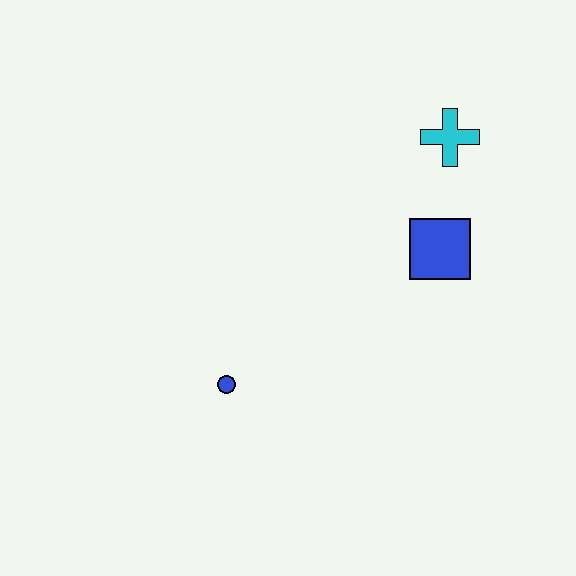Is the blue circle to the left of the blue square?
Yes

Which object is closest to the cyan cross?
The blue square is closest to the cyan cross.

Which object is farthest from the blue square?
The blue circle is farthest from the blue square.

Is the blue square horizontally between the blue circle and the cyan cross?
Yes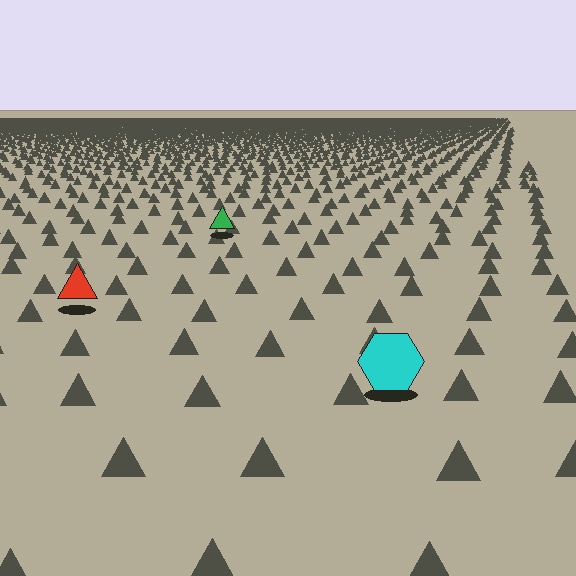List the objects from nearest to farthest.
From nearest to farthest: the cyan hexagon, the red triangle, the green triangle.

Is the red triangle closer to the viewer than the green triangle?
Yes. The red triangle is closer — you can tell from the texture gradient: the ground texture is coarser near it.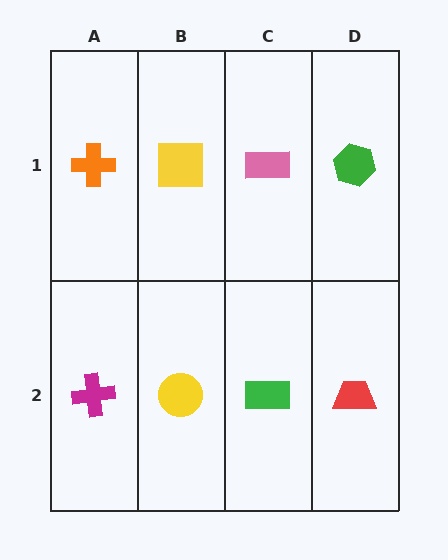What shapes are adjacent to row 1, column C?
A green rectangle (row 2, column C), a yellow square (row 1, column B), a green hexagon (row 1, column D).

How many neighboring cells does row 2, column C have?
3.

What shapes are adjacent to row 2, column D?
A green hexagon (row 1, column D), a green rectangle (row 2, column C).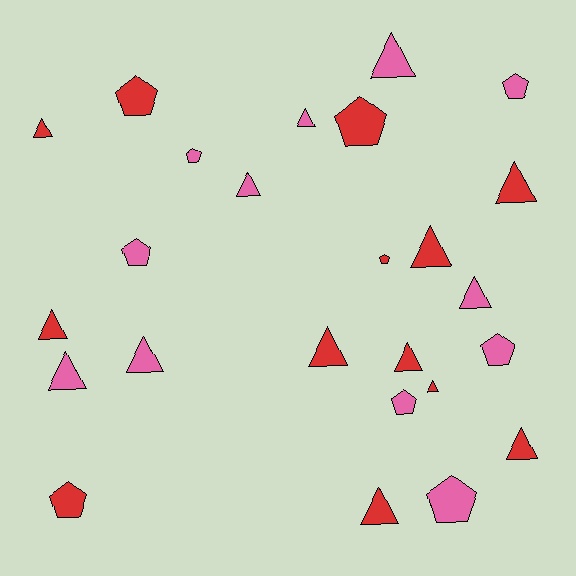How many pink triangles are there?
There are 6 pink triangles.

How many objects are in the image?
There are 25 objects.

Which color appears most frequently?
Red, with 13 objects.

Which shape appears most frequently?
Triangle, with 15 objects.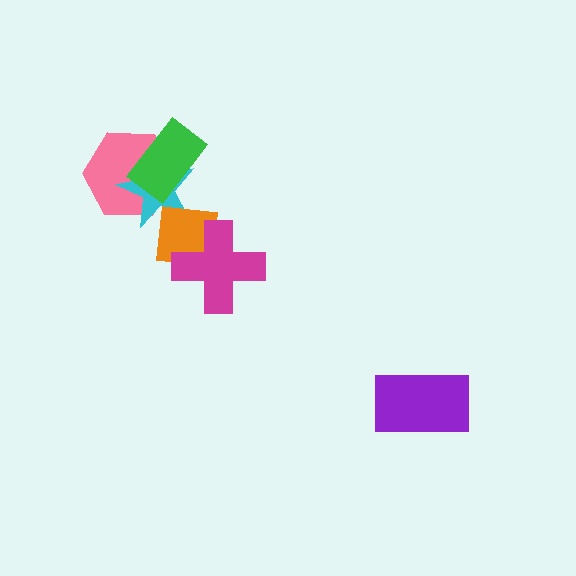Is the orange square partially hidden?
Yes, it is partially covered by another shape.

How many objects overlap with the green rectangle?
2 objects overlap with the green rectangle.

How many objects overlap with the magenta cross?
1 object overlaps with the magenta cross.